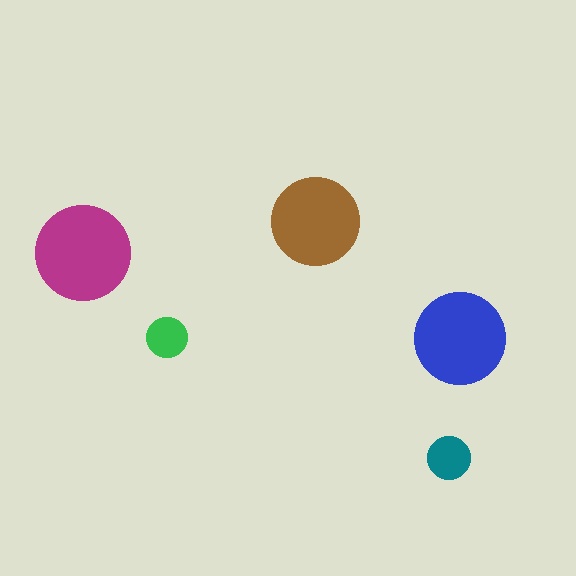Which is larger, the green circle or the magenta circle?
The magenta one.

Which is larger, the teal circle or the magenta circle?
The magenta one.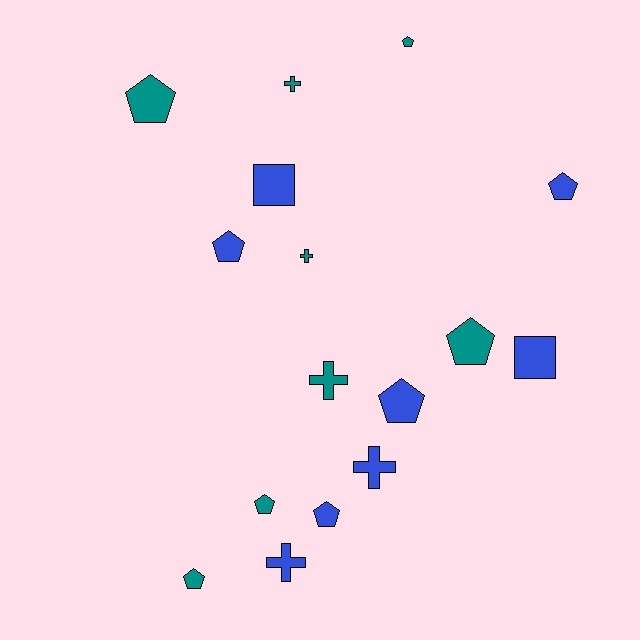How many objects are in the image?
There are 16 objects.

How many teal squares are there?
There are no teal squares.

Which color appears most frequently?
Teal, with 8 objects.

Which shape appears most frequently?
Pentagon, with 9 objects.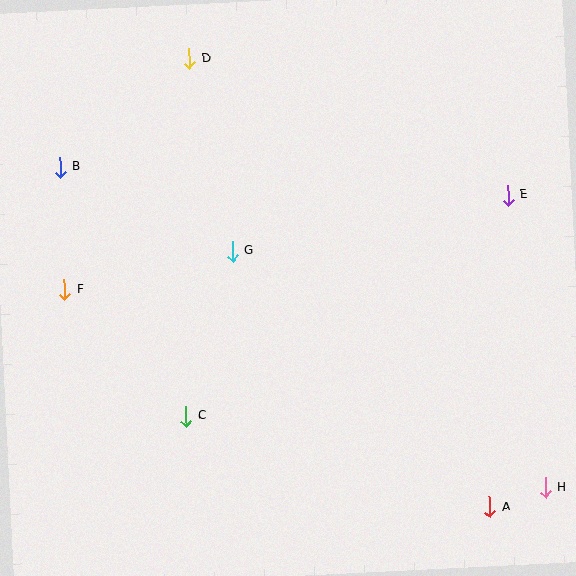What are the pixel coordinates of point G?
Point G is at (232, 251).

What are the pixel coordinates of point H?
Point H is at (545, 488).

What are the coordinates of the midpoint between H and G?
The midpoint between H and G is at (389, 369).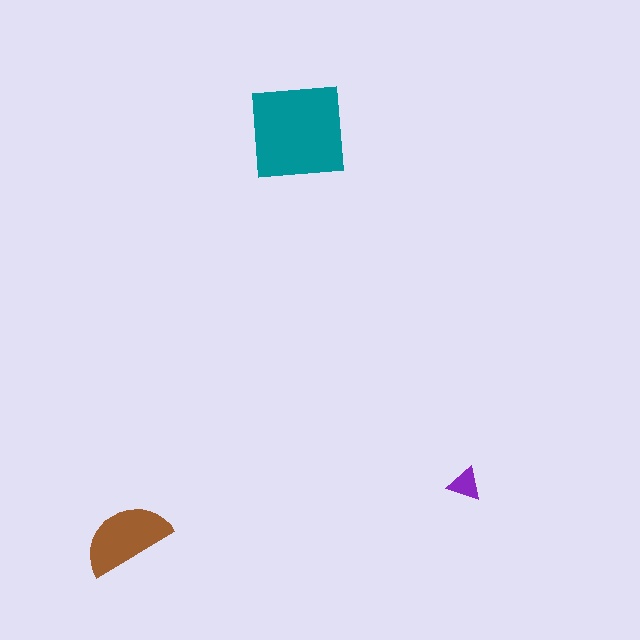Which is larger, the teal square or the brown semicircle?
The teal square.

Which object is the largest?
The teal square.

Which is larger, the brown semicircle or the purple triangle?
The brown semicircle.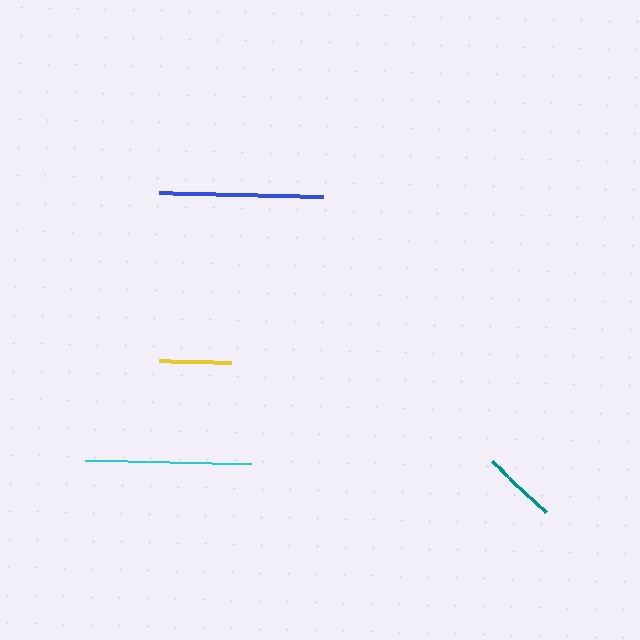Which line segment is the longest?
The cyan line is the longest at approximately 166 pixels.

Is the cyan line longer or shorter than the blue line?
The cyan line is longer than the blue line.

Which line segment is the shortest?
The yellow line is the shortest at approximately 72 pixels.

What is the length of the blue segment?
The blue segment is approximately 165 pixels long.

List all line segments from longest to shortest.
From longest to shortest: cyan, blue, teal, yellow.